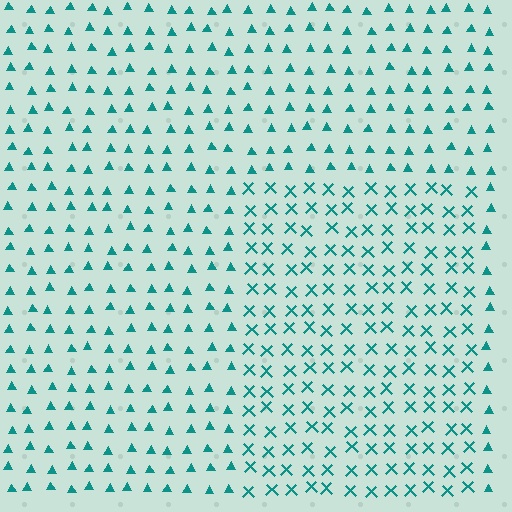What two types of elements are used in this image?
The image uses X marks inside the rectangle region and triangles outside it.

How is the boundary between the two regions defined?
The boundary is defined by a change in element shape: X marks inside vs. triangles outside. All elements share the same color and spacing.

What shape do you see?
I see a rectangle.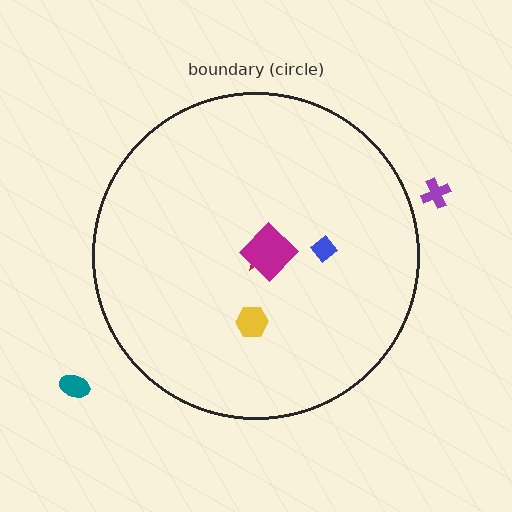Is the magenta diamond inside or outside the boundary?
Inside.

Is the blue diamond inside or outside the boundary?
Inside.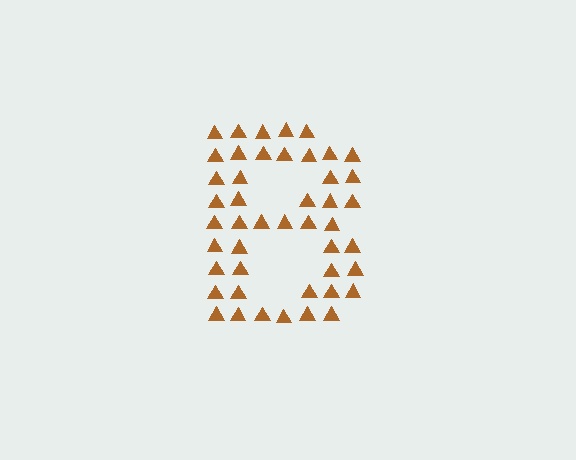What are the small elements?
The small elements are triangles.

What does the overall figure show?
The overall figure shows the letter B.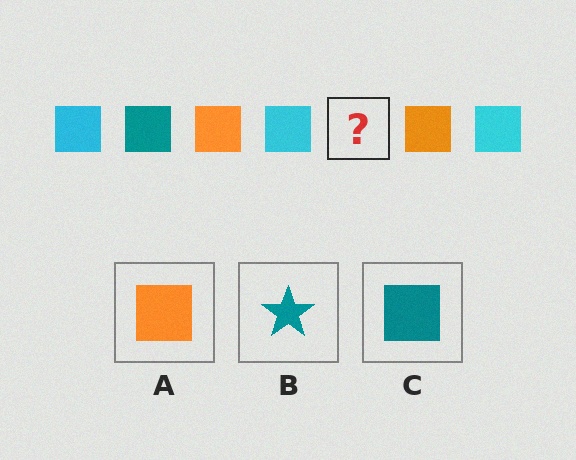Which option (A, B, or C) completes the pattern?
C.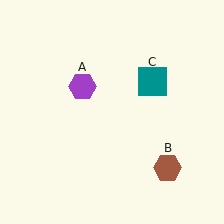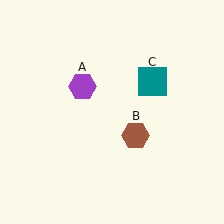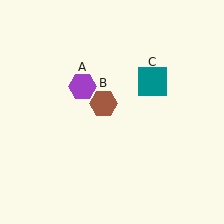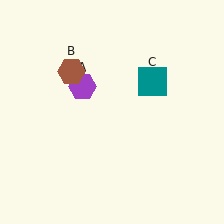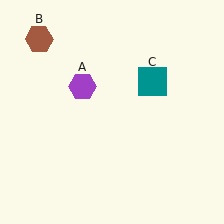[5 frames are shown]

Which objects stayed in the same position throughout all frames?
Purple hexagon (object A) and teal square (object C) remained stationary.